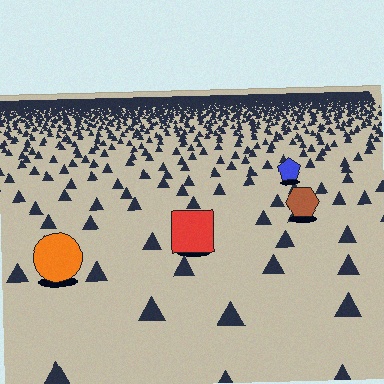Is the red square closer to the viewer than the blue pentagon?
Yes. The red square is closer — you can tell from the texture gradient: the ground texture is coarser near it.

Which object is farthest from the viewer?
The blue pentagon is farthest from the viewer. It appears smaller and the ground texture around it is denser.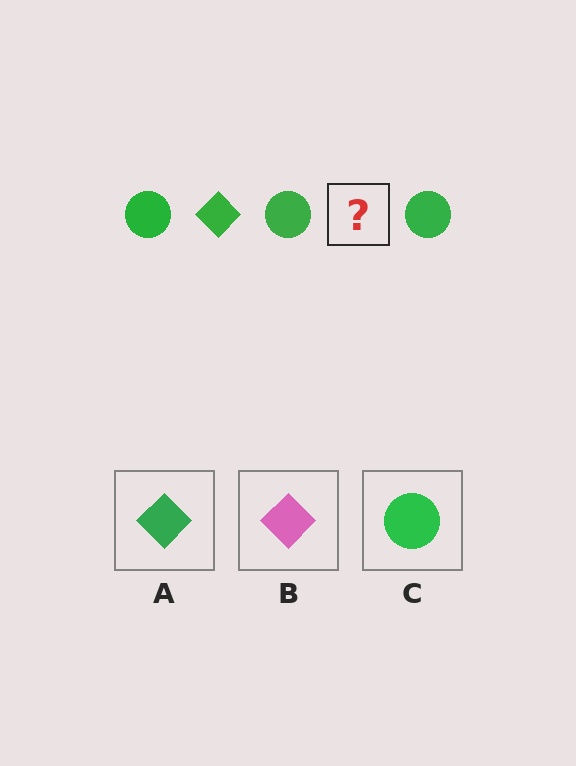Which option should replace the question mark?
Option A.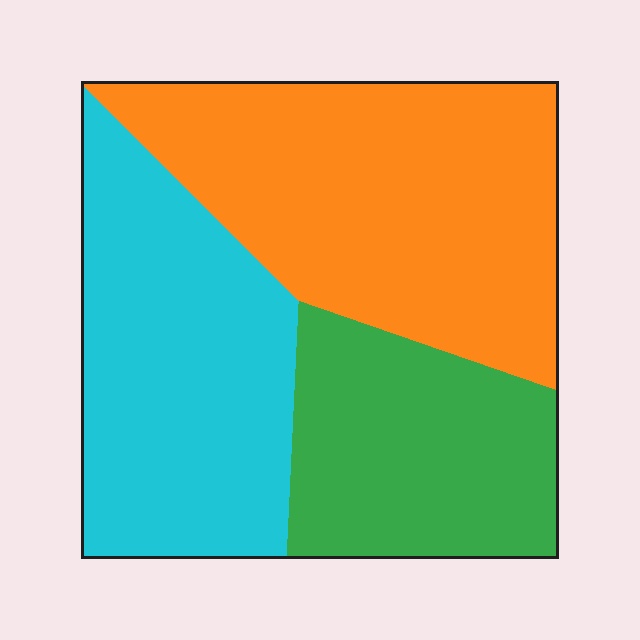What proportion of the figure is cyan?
Cyan takes up between a third and a half of the figure.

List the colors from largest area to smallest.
From largest to smallest: orange, cyan, green.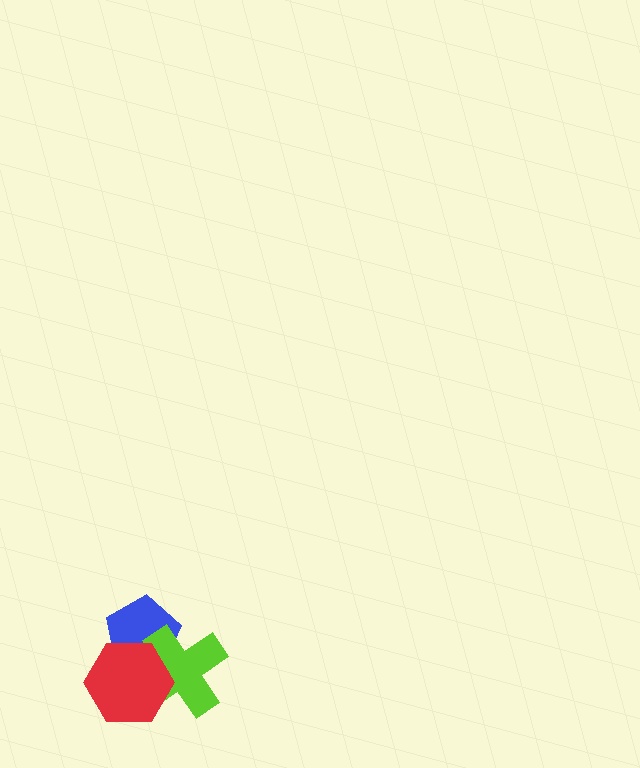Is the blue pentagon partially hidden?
Yes, it is partially covered by another shape.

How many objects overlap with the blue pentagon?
2 objects overlap with the blue pentagon.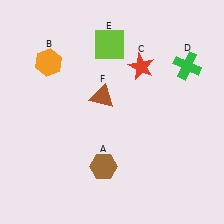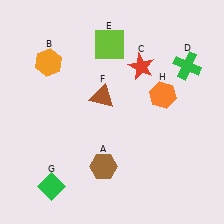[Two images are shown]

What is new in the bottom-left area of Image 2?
A green diamond (G) was added in the bottom-left area of Image 2.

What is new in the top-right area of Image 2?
An orange hexagon (H) was added in the top-right area of Image 2.